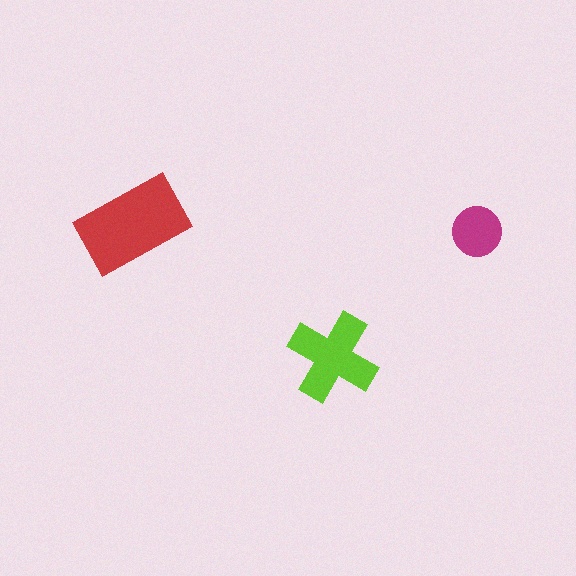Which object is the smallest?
The magenta circle.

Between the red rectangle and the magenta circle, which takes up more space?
The red rectangle.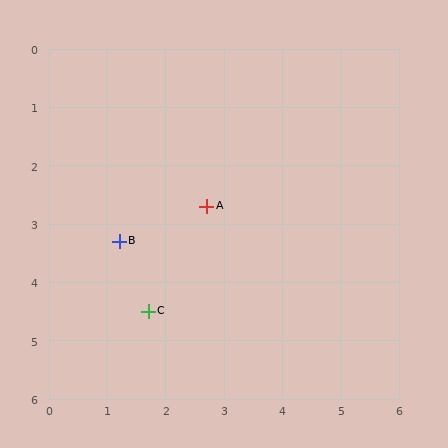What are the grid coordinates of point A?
Point A is at approximately (2.7, 2.7).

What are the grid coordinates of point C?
Point C is at approximately (1.7, 4.5).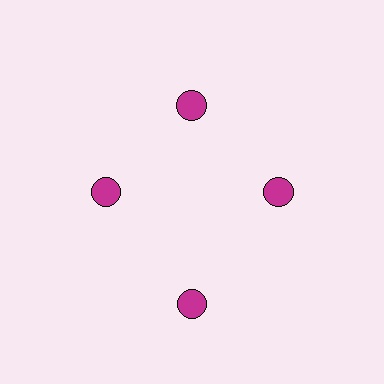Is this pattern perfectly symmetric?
No. The 4 magenta circles are arranged in a ring, but one element near the 6 o'clock position is pushed outward from the center, breaking the 4-fold rotational symmetry.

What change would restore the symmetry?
The symmetry would be restored by moving it inward, back onto the ring so that all 4 circles sit at equal angles and equal distance from the center.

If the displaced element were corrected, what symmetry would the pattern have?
It would have 4-fold rotational symmetry — the pattern would map onto itself every 90 degrees.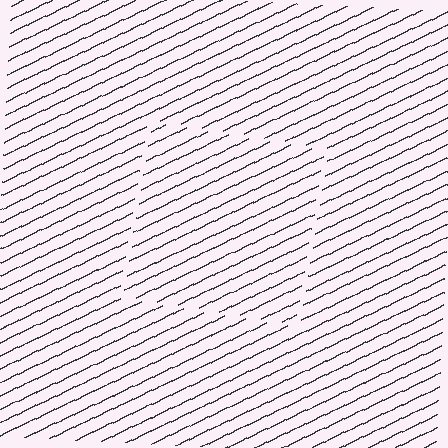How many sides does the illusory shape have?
4 sides — the line-ends trace a square.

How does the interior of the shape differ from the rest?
The interior of the shape contains the same grating, shifted by half a period — the contour is defined by the phase discontinuity where line-ends from the inner and outer gratings abut.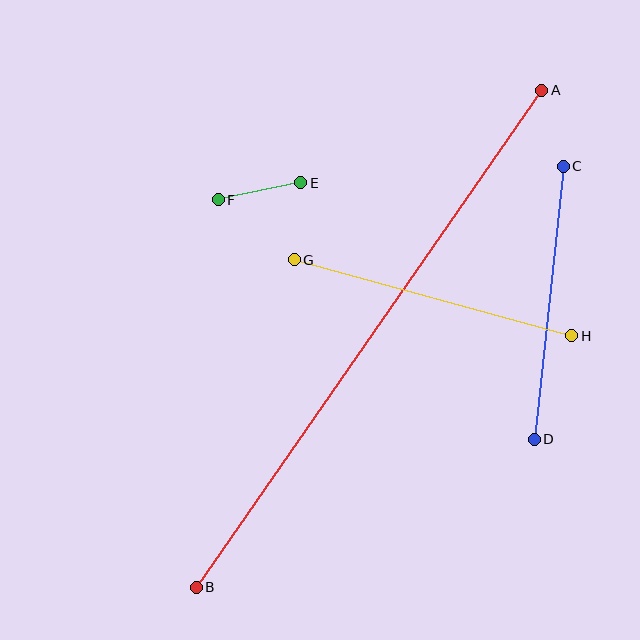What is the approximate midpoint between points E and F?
The midpoint is at approximately (259, 191) pixels.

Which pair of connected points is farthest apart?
Points A and B are farthest apart.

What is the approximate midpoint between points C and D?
The midpoint is at approximately (549, 303) pixels.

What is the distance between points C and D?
The distance is approximately 275 pixels.